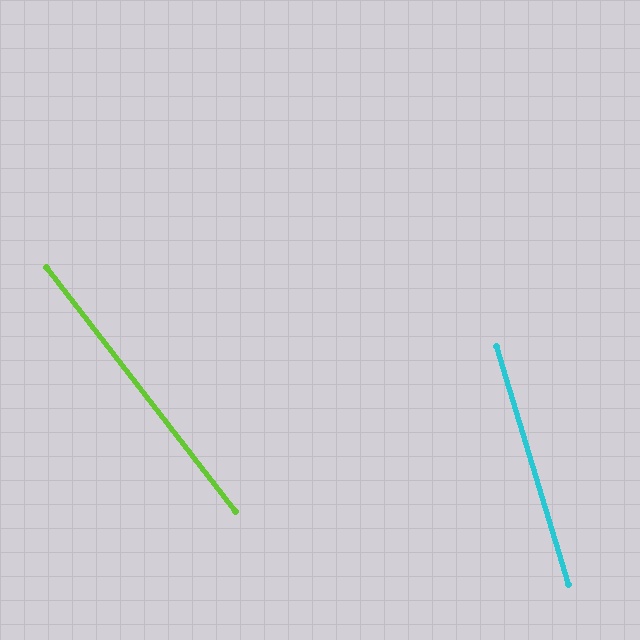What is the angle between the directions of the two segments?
Approximately 21 degrees.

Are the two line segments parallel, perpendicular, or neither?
Neither parallel nor perpendicular — they differ by about 21°.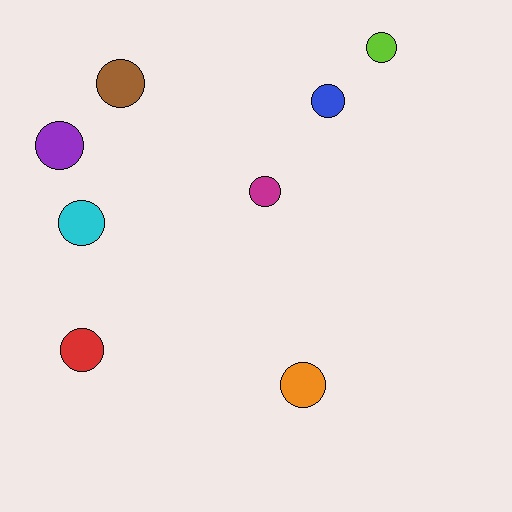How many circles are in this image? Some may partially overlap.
There are 8 circles.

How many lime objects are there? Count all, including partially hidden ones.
There is 1 lime object.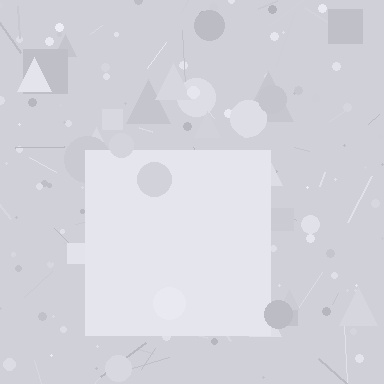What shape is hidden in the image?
A square is hidden in the image.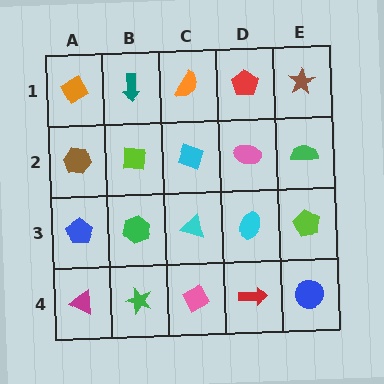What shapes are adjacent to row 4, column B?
A green hexagon (row 3, column B), a magenta triangle (row 4, column A), a pink diamond (row 4, column C).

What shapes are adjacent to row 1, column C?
A cyan diamond (row 2, column C), a teal arrow (row 1, column B), a red pentagon (row 1, column D).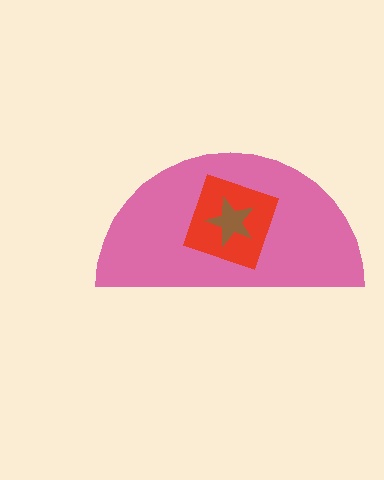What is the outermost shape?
The pink semicircle.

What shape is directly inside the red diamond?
The brown star.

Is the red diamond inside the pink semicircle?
Yes.